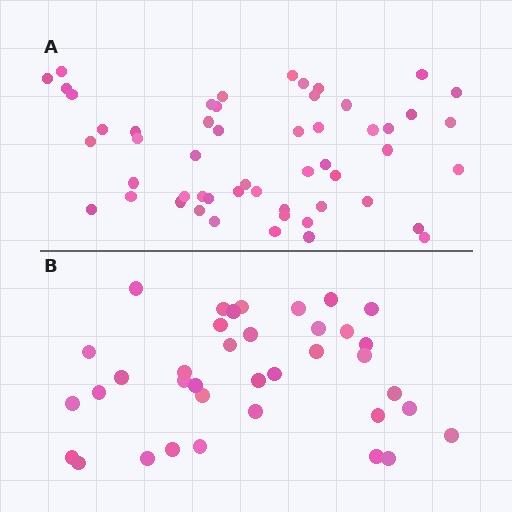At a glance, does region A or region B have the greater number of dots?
Region A (the top region) has more dots.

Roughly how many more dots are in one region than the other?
Region A has approximately 15 more dots than region B.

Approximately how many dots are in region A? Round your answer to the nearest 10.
About 50 dots. (The exact count is 53, which rounds to 50.)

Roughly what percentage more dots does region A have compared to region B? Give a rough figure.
About 45% more.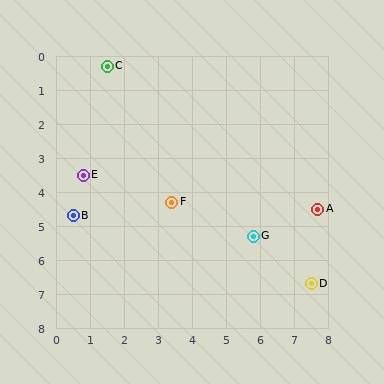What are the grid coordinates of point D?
Point D is at approximately (7.5, 6.7).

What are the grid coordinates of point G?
Point G is at approximately (5.8, 5.3).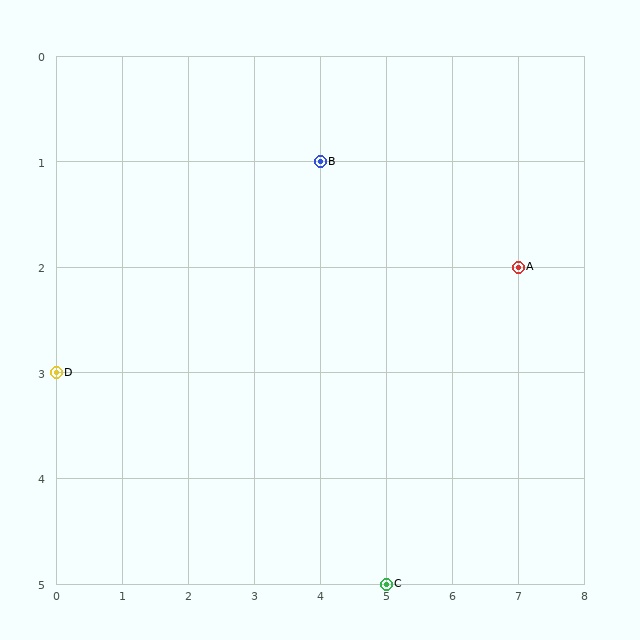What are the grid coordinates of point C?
Point C is at grid coordinates (5, 5).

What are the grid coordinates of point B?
Point B is at grid coordinates (4, 1).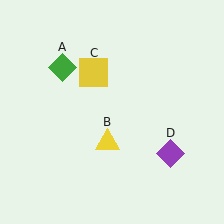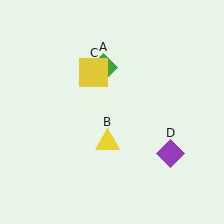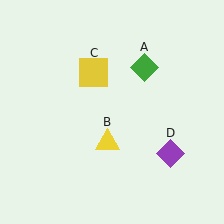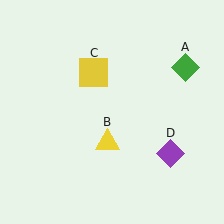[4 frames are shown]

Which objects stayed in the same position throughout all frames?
Yellow triangle (object B) and yellow square (object C) and purple diamond (object D) remained stationary.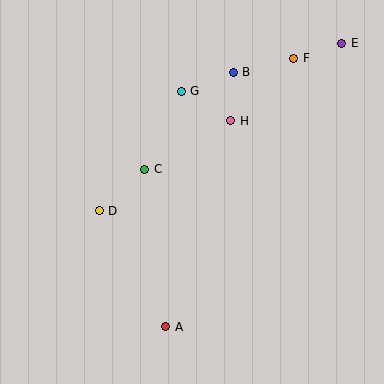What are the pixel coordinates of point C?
Point C is at (145, 169).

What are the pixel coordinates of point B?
Point B is at (233, 72).